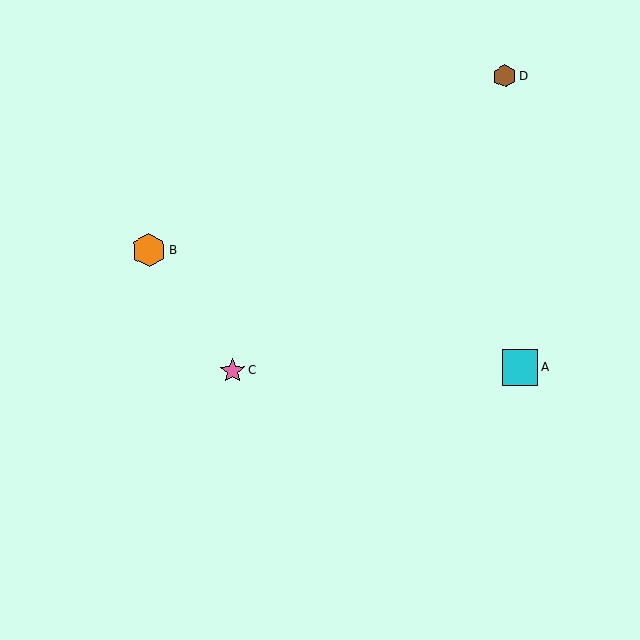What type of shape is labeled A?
Shape A is a cyan square.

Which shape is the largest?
The cyan square (labeled A) is the largest.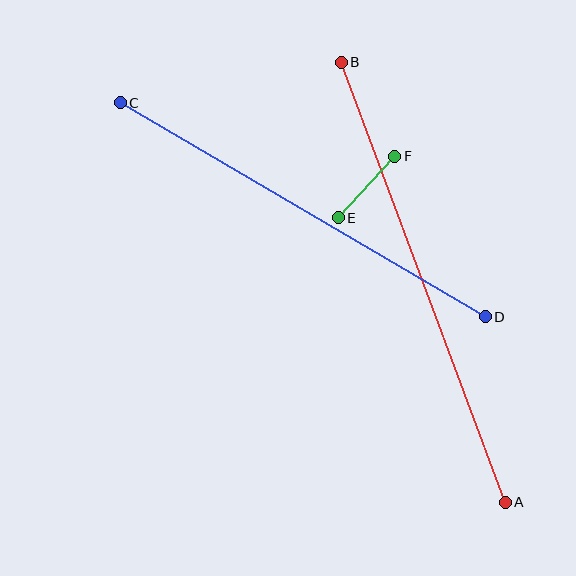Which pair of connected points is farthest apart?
Points A and B are farthest apart.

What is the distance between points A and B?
The distance is approximately 470 pixels.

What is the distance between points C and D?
The distance is approximately 423 pixels.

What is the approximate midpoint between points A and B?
The midpoint is at approximately (423, 282) pixels.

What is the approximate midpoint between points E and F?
The midpoint is at approximately (366, 187) pixels.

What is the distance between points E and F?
The distance is approximately 84 pixels.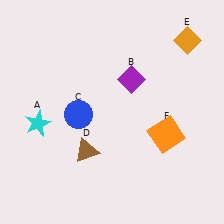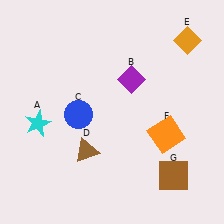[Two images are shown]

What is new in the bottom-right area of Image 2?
A brown square (G) was added in the bottom-right area of Image 2.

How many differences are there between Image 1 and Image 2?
There is 1 difference between the two images.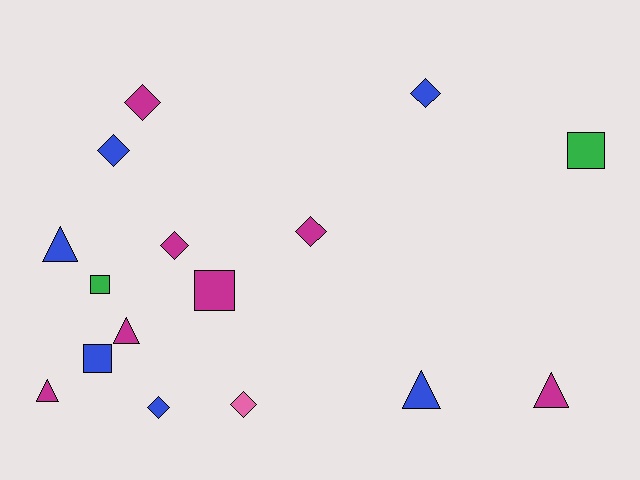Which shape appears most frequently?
Diamond, with 7 objects.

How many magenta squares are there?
There is 1 magenta square.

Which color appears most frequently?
Magenta, with 7 objects.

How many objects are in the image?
There are 16 objects.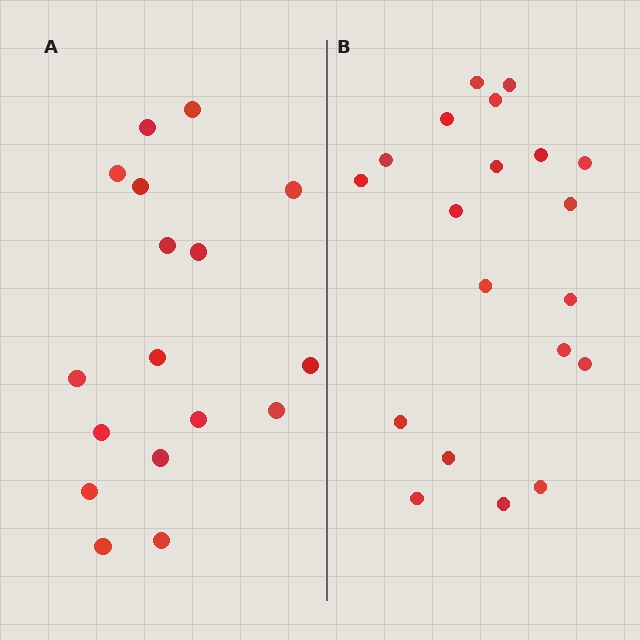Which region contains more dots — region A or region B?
Region B (the right region) has more dots.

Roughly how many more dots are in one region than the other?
Region B has just a few more — roughly 2 or 3 more dots than region A.